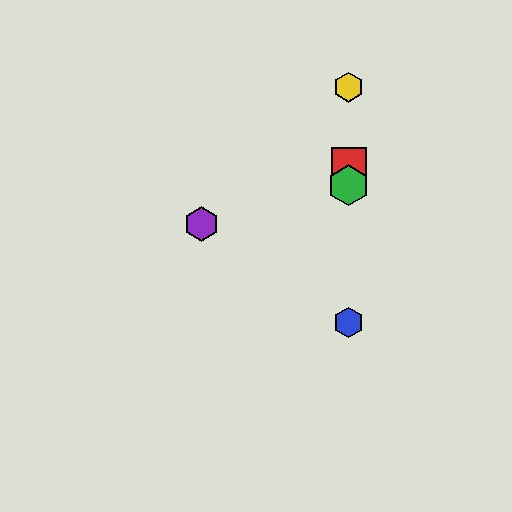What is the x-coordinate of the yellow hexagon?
The yellow hexagon is at x≈349.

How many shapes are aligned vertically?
4 shapes (the red square, the blue hexagon, the green hexagon, the yellow hexagon) are aligned vertically.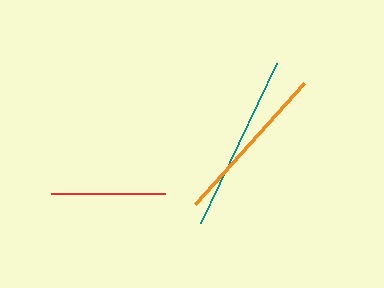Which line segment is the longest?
The teal line is the longest at approximately 177 pixels.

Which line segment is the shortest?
The red line is the shortest at approximately 114 pixels.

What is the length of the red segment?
The red segment is approximately 114 pixels long.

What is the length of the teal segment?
The teal segment is approximately 177 pixels long.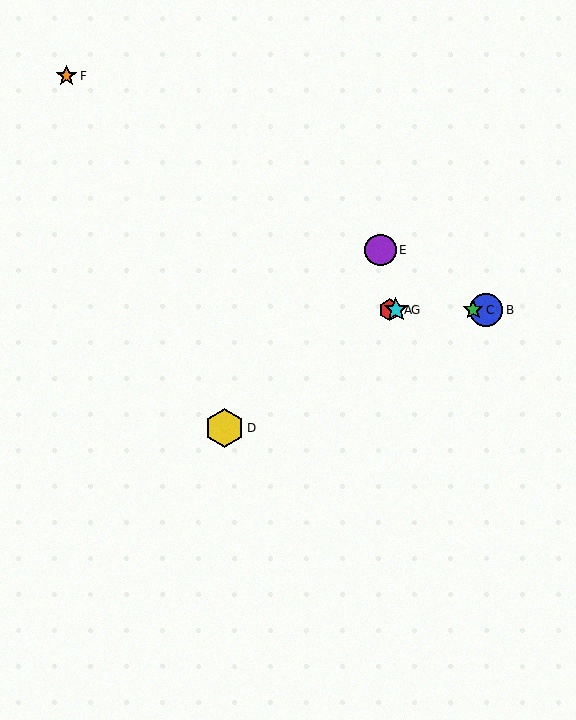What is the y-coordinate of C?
Object C is at y≈310.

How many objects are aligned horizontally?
4 objects (A, B, C, G) are aligned horizontally.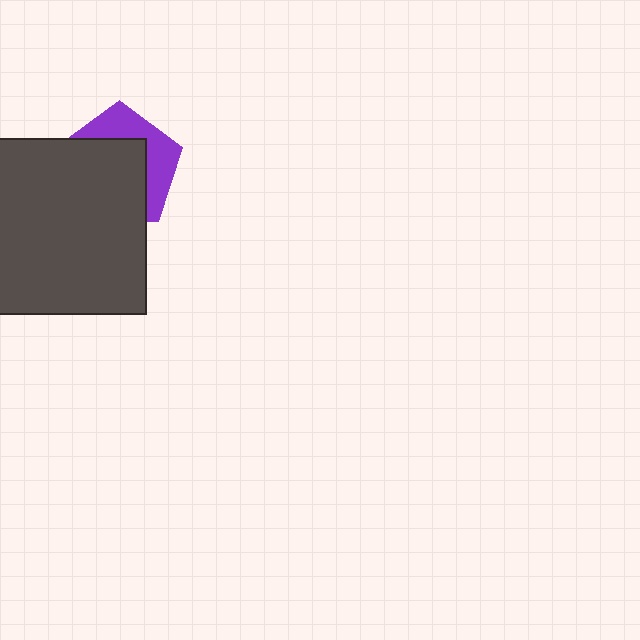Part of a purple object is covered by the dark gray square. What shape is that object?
It is a pentagon.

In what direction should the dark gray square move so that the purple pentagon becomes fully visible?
The dark gray square should move toward the lower-left. That is the shortest direction to clear the overlap and leave the purple pentagon fully visible.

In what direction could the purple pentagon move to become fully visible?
The purple pentagon could move toward the upper-right. That would shift it out from behind the dark gray square entirely.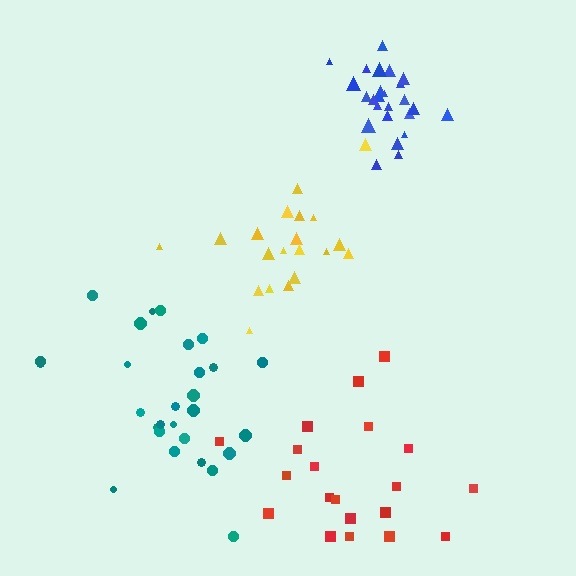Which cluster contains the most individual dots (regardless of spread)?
Teal (28).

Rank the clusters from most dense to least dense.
blue, teal, yellow, red.